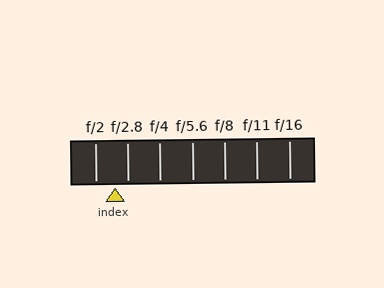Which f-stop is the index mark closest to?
The index mark is closest to f/2.8.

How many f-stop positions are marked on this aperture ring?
There are 7 f-stop positions marked.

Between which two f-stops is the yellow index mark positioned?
The index mark is between f/2 and f/2.8.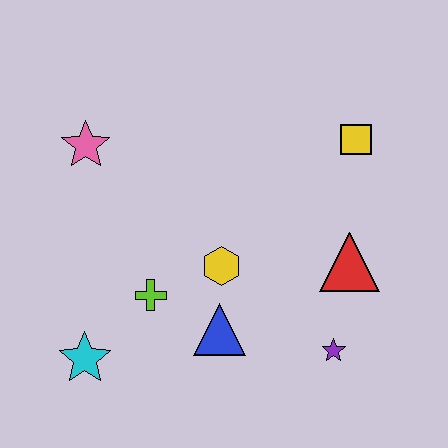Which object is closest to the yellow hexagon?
The blue triangle is closest to the yellow hexagon.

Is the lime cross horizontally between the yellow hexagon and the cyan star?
Yes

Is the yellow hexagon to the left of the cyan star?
No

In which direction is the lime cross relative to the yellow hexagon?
The lime cross is to the left of the yellow hexagon.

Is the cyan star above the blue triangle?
No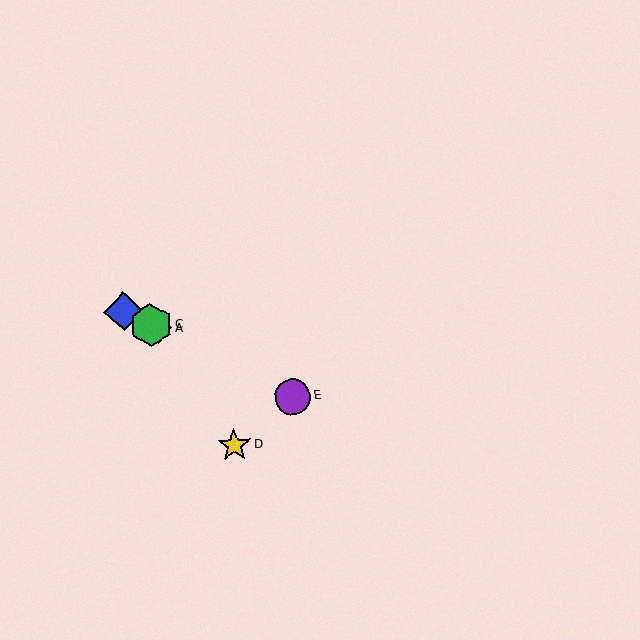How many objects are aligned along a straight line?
4 objects (A, B, C, E) are aligned along a straight line.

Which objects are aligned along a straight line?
Objects A, B, C, E are aligned along a straight line.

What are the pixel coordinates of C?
Object C is at (151, 325).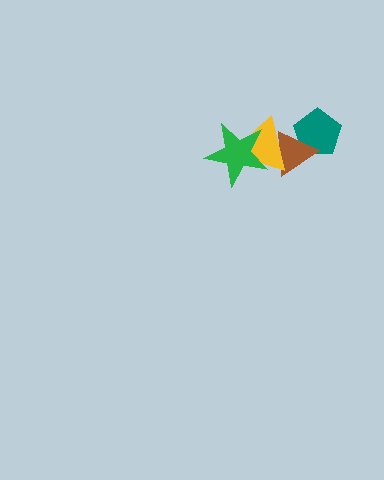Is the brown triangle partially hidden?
Yes, it is partially covered by another shape.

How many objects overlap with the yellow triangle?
2 objects overlap with the yellow triangle.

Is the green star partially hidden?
No, no other shape covers it.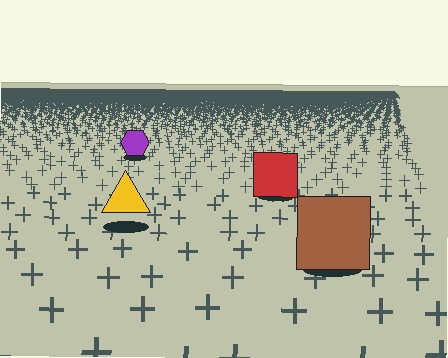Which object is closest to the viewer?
The brown square is closest. The texture marks near it are larger and more spread out.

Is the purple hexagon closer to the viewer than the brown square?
No. The brown square is closer — you can tell from the texture gradient: the ground texture is coarser near it.